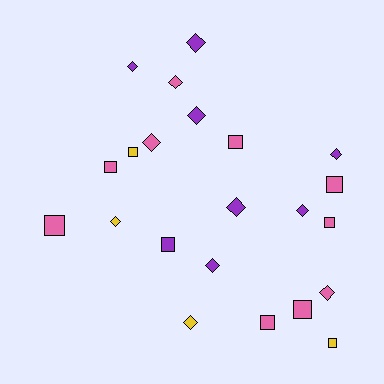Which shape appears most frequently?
Diamond, with 12 objects.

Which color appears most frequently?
Pink, with 10 objects.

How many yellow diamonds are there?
There are 2 yellow diamonds.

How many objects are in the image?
There are 22 objects.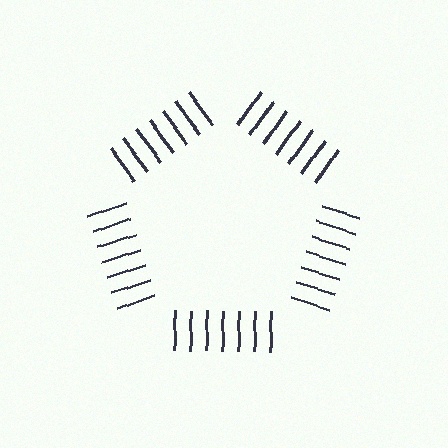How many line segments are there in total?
35 — 7 along each of the 5 edges.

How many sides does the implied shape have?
5 sides — the line-ends trace a pentagon.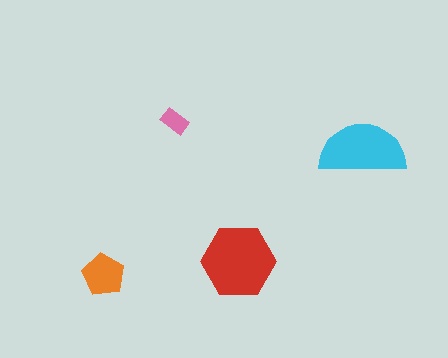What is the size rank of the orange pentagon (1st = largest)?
3rd.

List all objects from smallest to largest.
The pink rectangle, the orange pentagon, the cyan semicircle, the red hexagon.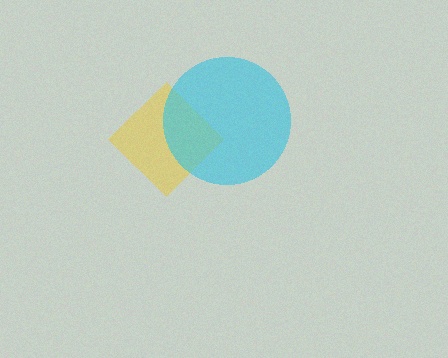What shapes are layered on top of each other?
The layered shapes are: a yellow diamond, a cyan circle.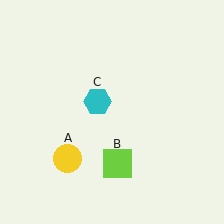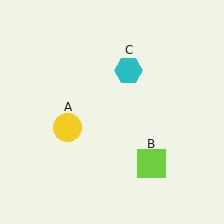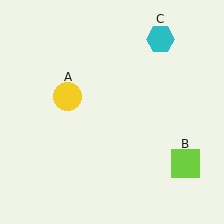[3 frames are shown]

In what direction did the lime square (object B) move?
The lime square (object B) moved right.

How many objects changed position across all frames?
3 objects changed position: yellow circle (object A), lime square (object B), cyan hexagon (object C).